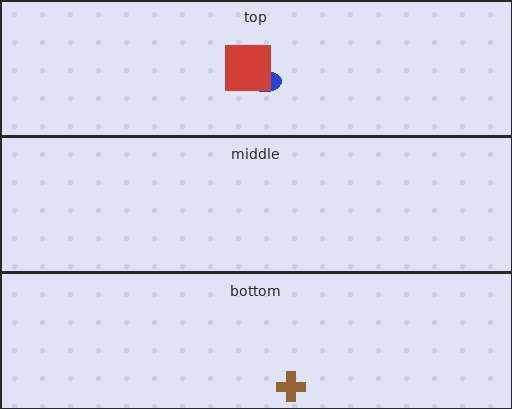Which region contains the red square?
The top region.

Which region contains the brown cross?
The bottom region.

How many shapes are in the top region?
2.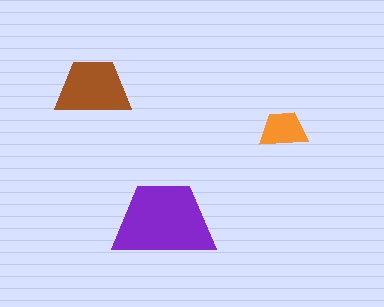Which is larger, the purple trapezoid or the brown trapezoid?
The purple one.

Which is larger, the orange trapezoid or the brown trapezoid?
The brown one.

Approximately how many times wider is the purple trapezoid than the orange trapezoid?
About 2 times wider.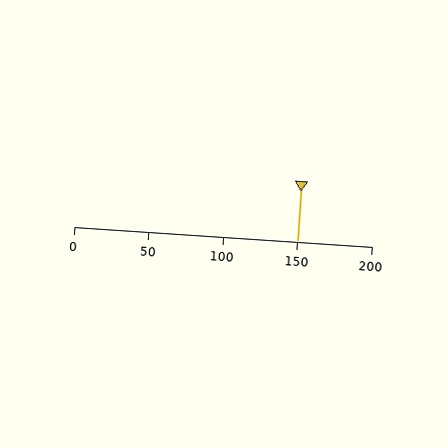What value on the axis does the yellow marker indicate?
The marker indicates approximately 150.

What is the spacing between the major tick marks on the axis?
The major ticks are spaced 50 apart.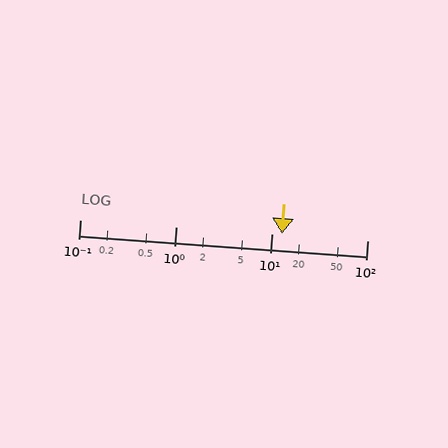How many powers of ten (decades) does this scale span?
The scale spans 3 decades, from 0.1 to 100.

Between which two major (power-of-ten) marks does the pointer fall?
The pointer is between 10 and 100.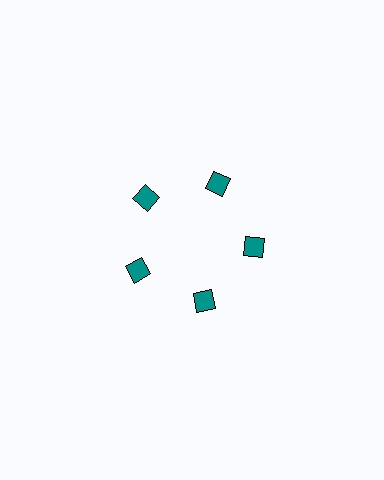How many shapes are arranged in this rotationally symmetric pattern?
There are 5 shapes, arranged in 5 groups of 1.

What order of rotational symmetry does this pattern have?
This pattern has 5-fold rotational symmetry.